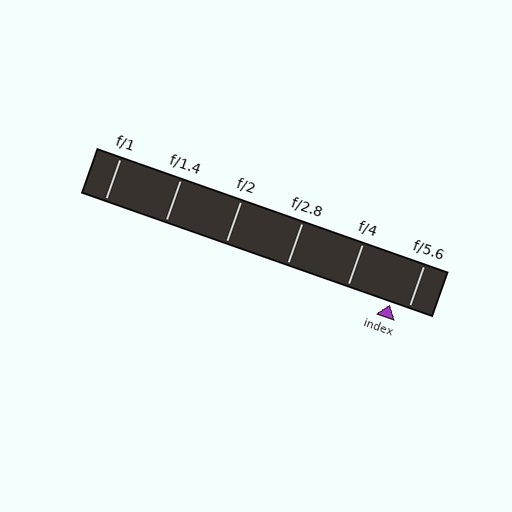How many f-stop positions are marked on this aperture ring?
There are 6 f-stop positions marked.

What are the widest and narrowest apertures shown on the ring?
The widest aperture shown is f/1 and the narrowest is f/5.6.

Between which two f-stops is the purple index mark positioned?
The index mark is between f/4 and f/5.6.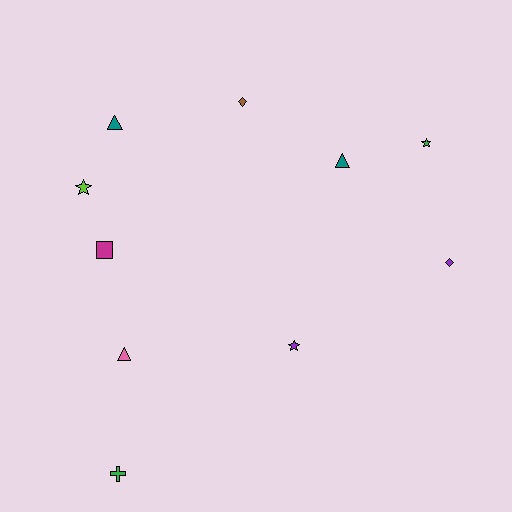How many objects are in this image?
There are 10 objects.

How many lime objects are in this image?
There is 1 lime object.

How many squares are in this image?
There is 1 square.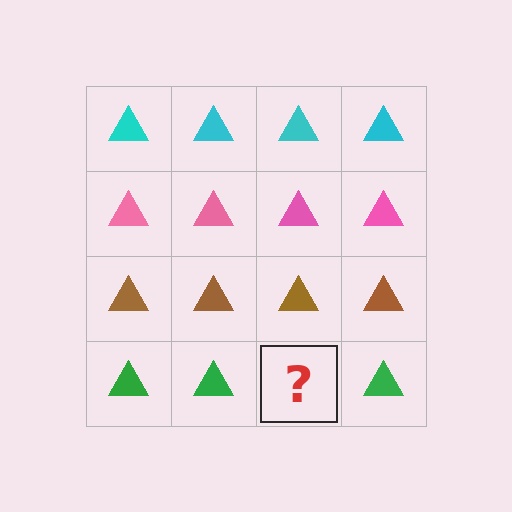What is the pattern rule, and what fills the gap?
The rule is that each row has a consistent color. The gap should be filled with a green triangle.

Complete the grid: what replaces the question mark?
The question mark should be replaced with a green triangle.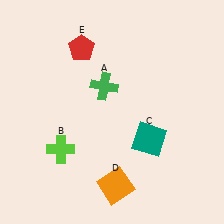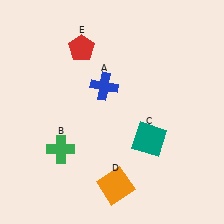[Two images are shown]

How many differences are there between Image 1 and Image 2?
There are 2 differences between the two images.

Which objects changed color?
A changed from green to blue. B changed from lime to green.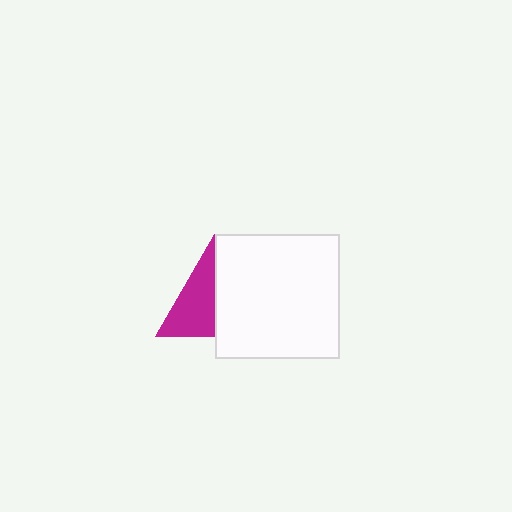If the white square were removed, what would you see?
You would see the complete magenta triangle.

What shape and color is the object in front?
The object in front is a white square.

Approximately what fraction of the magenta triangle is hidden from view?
Roughly 48% of the magenta triangle is hidden behind the white square.